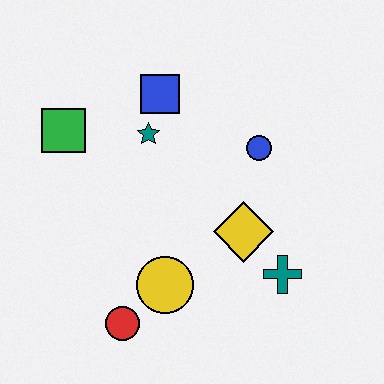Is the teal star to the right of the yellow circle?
No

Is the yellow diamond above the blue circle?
No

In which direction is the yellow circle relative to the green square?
The yellow circle is below the green square.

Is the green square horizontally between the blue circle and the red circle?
No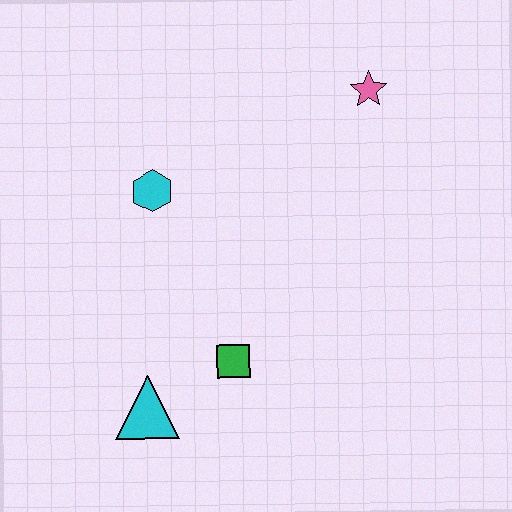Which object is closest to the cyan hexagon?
The green square is closest to the cyan hexagon.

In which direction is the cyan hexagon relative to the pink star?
The cyan hexagon is to the left of the pink star.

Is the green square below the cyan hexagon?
Yes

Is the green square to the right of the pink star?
No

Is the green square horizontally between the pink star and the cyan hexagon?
Yes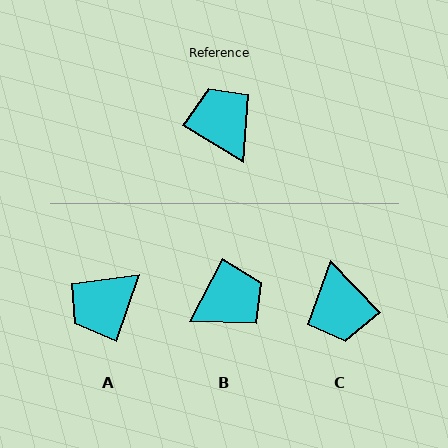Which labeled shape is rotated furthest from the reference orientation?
C, about 165 degrees away.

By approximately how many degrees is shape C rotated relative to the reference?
Approximately 165 degrees counter-clockwise.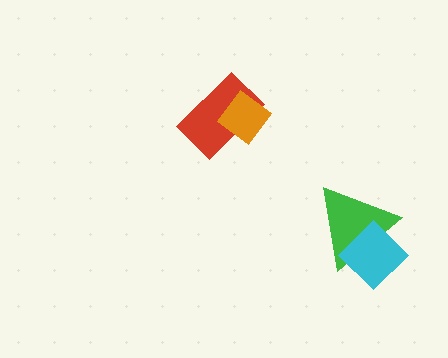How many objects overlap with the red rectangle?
1 object overlaps with the red rectangle.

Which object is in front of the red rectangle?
The orange diamond is in front of the red rectangle.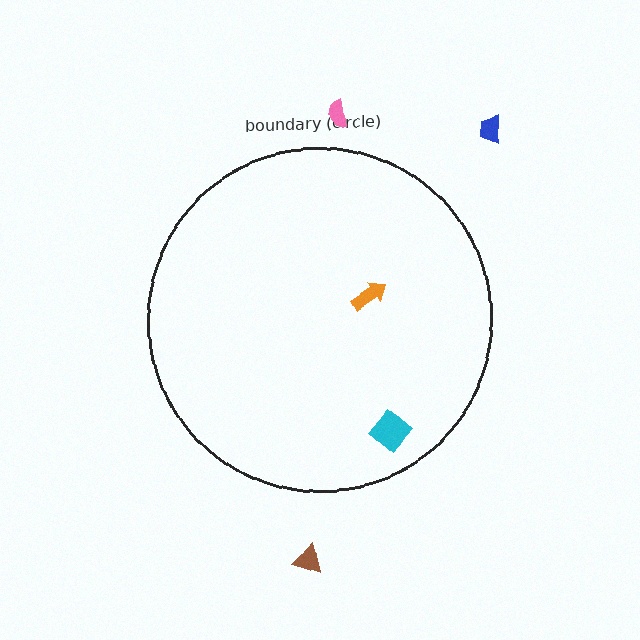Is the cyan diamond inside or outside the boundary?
Inside.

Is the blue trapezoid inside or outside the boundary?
Outside.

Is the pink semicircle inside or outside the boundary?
Outside.